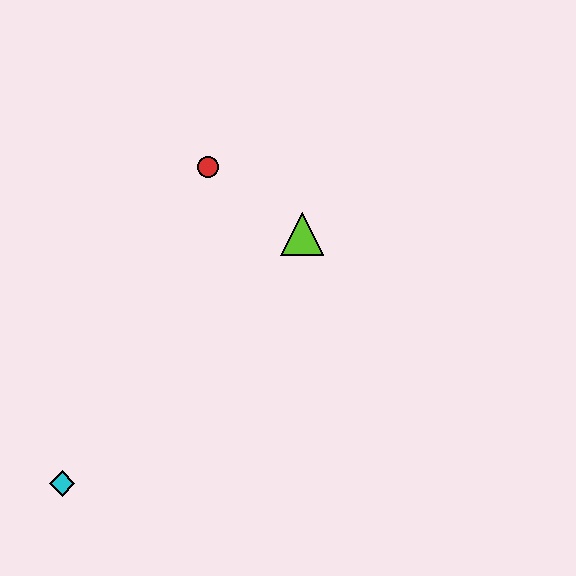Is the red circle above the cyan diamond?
Yes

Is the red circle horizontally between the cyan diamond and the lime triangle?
Yes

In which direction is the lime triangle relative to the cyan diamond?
The lime triangle is above the cyan diamond.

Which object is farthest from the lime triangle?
The cyan diamond is farthest from the lime triangle.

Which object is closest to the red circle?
The lime triangle is closest to the red circle.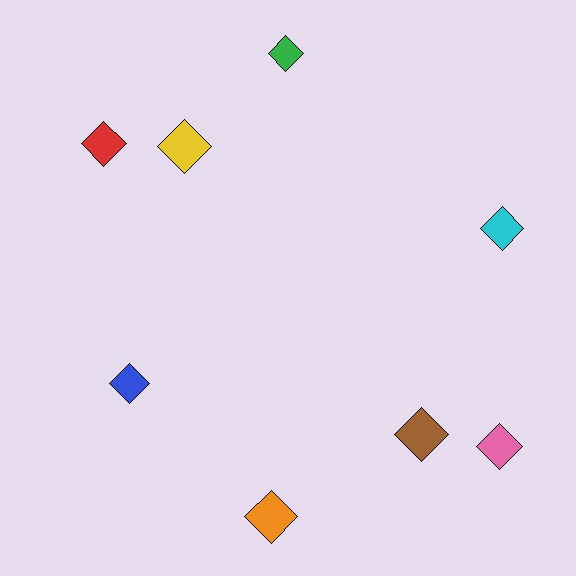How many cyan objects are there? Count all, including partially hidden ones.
There is 1 cyan object.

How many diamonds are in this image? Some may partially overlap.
There are 8 diamonds.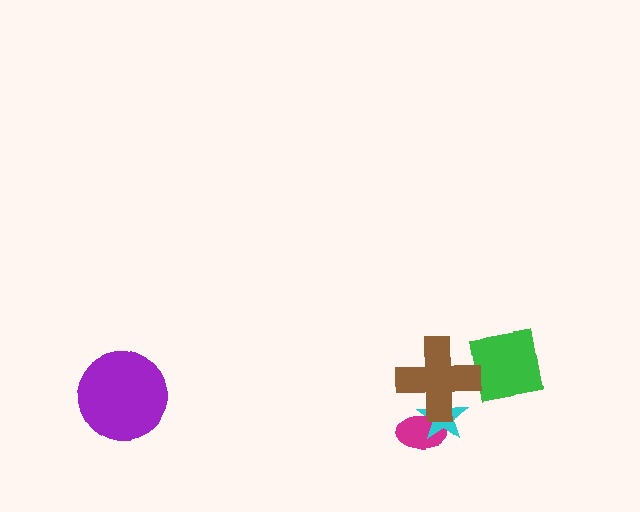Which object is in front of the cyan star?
The brown cross is in front of the cyan star.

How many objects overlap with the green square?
0 objects overlap with the green square.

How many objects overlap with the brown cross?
2 objects overlap with the brown cross.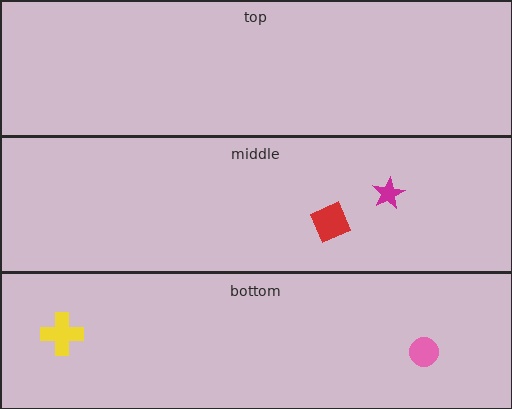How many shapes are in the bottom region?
2.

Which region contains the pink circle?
The bottom region.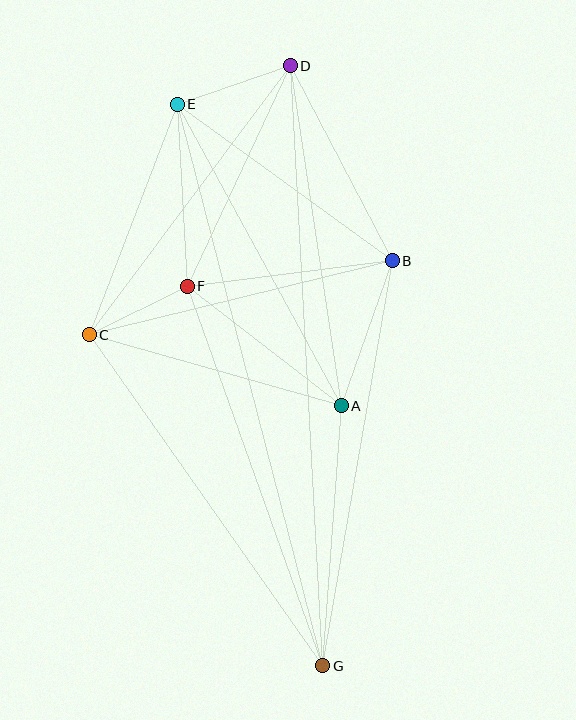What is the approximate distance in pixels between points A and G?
The distance between A and G is approximately 260 pixels.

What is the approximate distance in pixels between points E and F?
The distance between E and F is approximately 182 pixels.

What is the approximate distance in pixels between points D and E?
The distance between D and E is approximately 120 pixels.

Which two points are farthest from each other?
Points D and G are farthest from each other.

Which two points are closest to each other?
Points C and F are closest to each other.